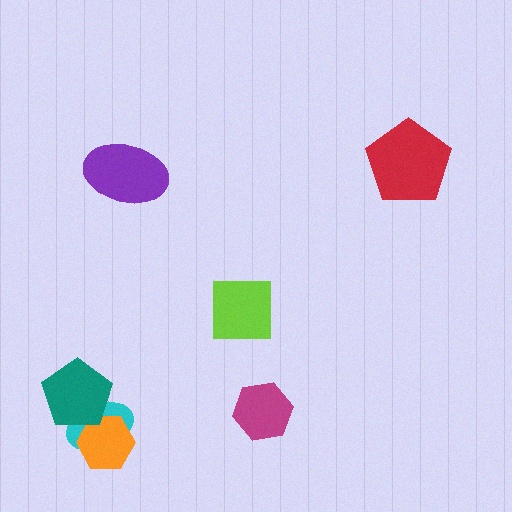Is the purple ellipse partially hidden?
No, no other shape covers it.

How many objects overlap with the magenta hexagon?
0 objects overlap with the magenta hexagon.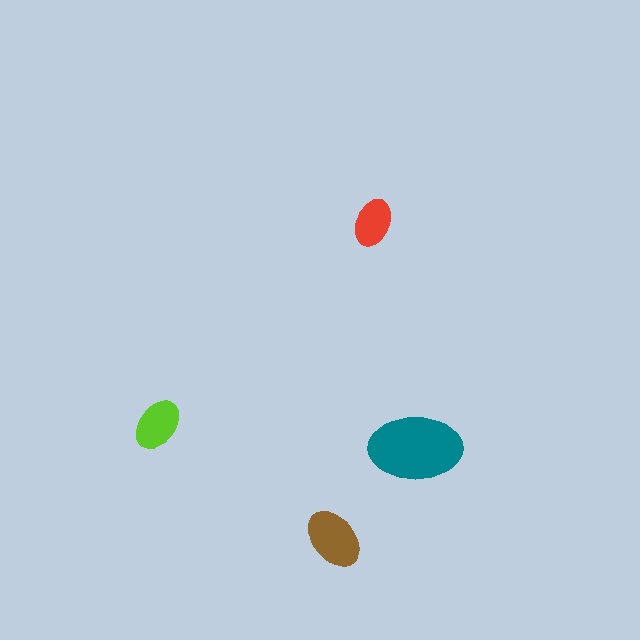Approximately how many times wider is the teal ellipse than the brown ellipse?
About 1.5 times wider.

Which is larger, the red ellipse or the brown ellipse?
The brown one.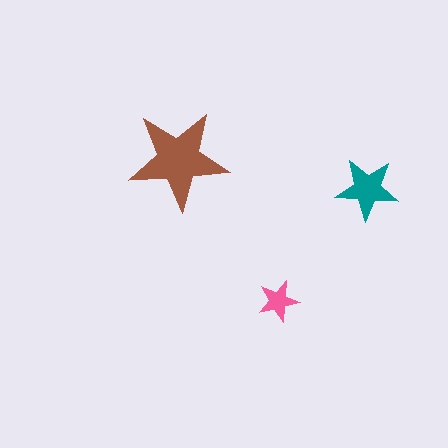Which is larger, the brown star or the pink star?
The brown one.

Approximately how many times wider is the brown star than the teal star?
About 1.5 times wider.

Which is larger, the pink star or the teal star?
The teal one.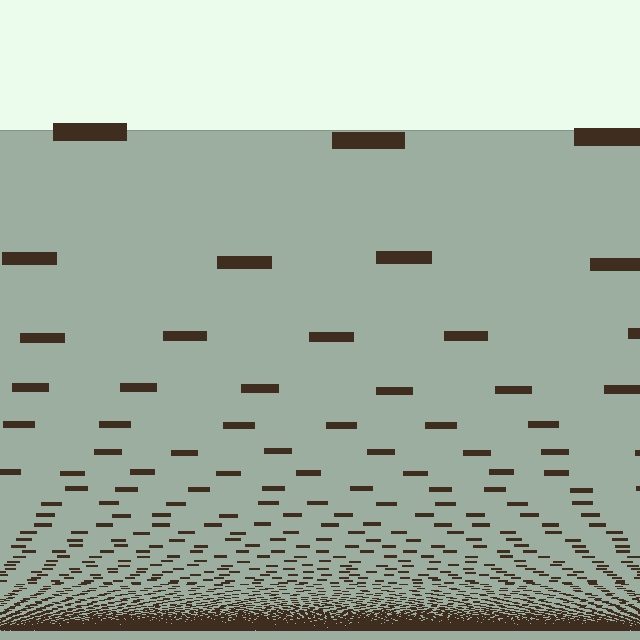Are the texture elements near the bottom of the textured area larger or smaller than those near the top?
Smaller. The gradient is inverted — elements near the bottom are smaller and denser.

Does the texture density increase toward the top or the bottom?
Density increases toward the bottom.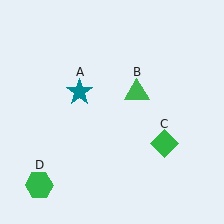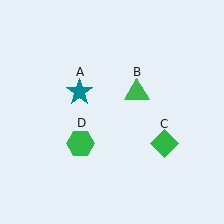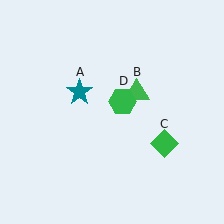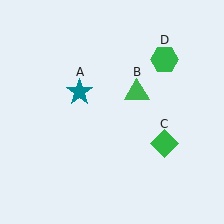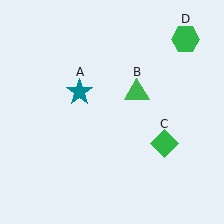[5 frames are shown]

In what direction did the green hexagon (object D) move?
The green hexagon (object D) moved up and to the right.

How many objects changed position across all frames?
1 object changed position: green hexagon (object D).